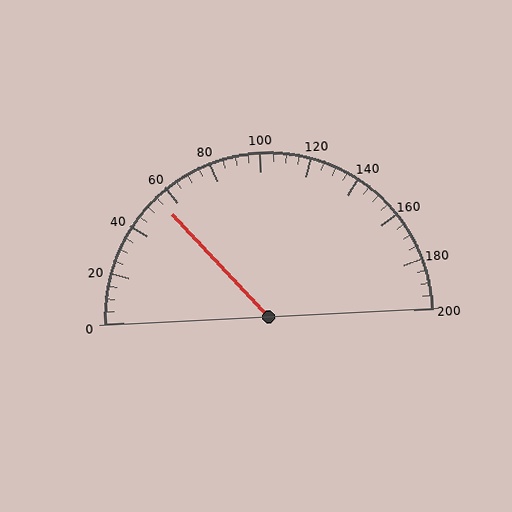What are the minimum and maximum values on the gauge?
The gauge ranges from 0 to 200.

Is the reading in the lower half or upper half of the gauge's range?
The reading is in the lower half of the range (0 to 200).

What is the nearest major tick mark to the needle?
The nearest major tick mark is 60.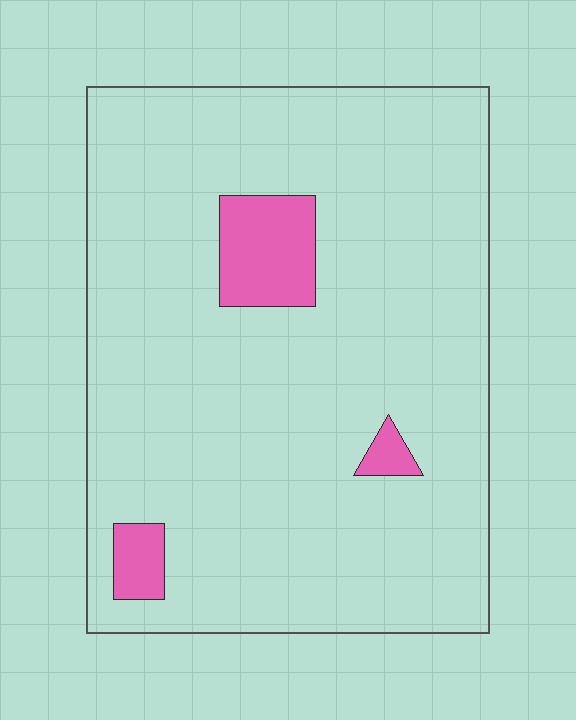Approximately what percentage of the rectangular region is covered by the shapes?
Approximately 10%.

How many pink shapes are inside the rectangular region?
3.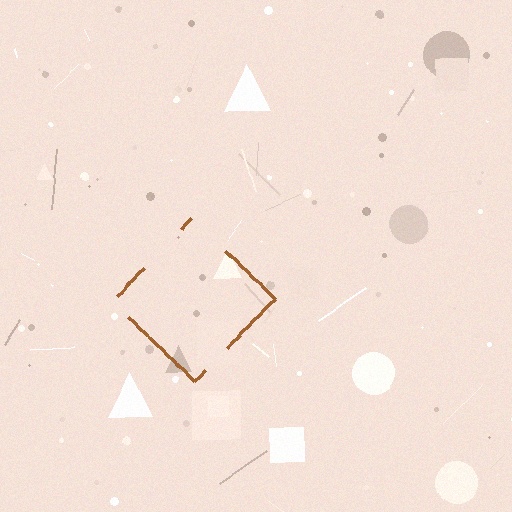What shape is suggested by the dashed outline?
The dashed outline suggests a diamond.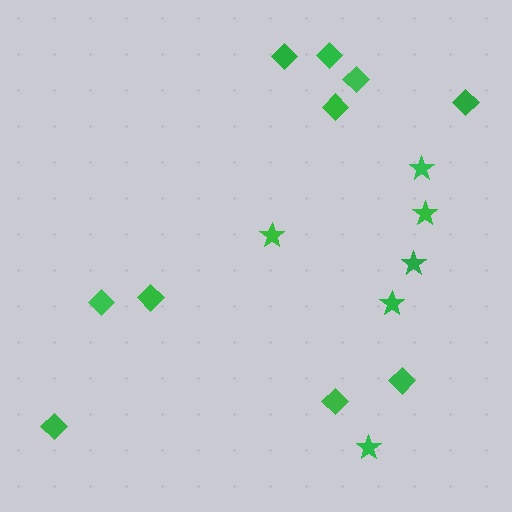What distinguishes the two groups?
There are 2 groups: one group of diamonds (10) and one group of stars (6).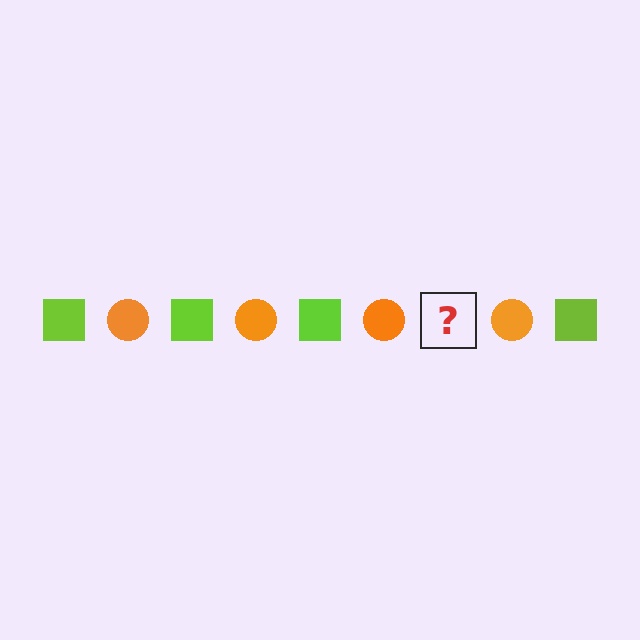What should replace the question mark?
The question mark should be replaced with a lime square.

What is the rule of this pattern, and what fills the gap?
The rule is that the pattern alternates between lime square and orange circle. The gap should be filled with a lime square.